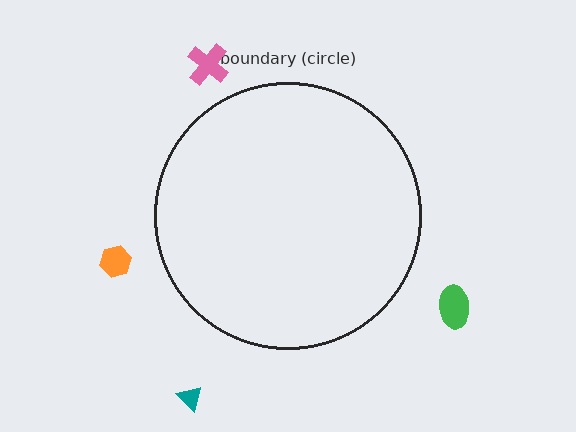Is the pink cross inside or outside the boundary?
Outside.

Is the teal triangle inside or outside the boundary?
Outside.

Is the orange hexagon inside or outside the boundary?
Outside.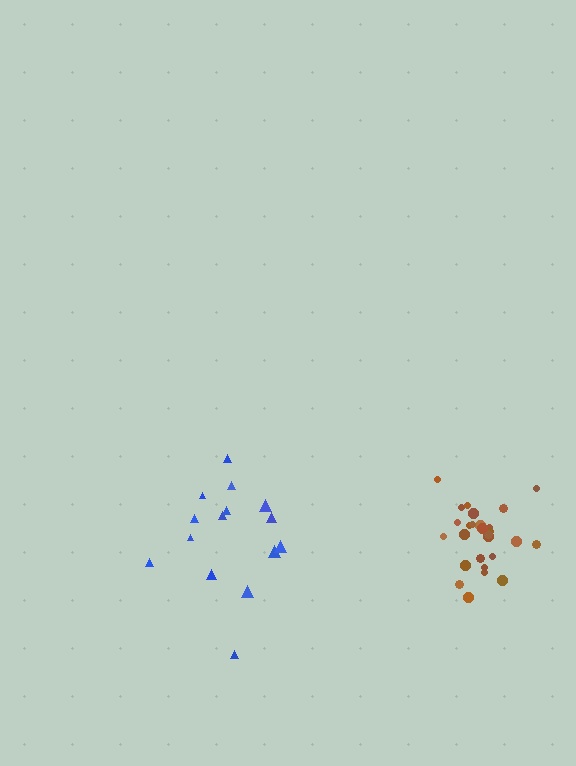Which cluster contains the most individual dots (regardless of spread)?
Brown (27).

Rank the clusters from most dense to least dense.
brown, blue.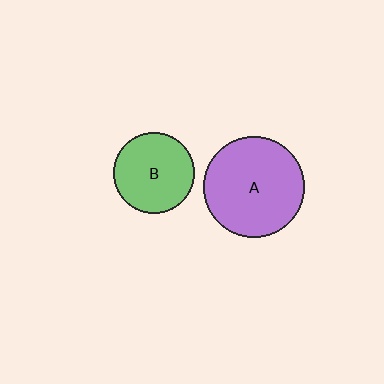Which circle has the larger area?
Circle A (purple).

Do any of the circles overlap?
No, none of the circles overlap.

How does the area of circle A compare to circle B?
Approximately 1.6 times.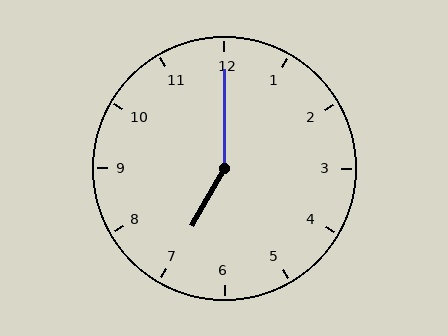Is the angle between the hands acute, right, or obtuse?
It is obtuse.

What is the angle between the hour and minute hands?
Approximately 150 degrees.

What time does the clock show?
7:00.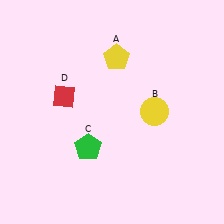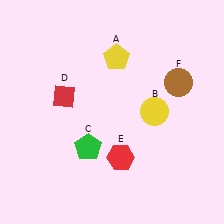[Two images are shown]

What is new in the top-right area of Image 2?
A brown circle (F) was added in the top-right area of Image 2.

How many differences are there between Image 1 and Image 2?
There are 2 differences between the two images.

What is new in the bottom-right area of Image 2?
A red hexagon (E) was added in the bottom-right area of Image 2.